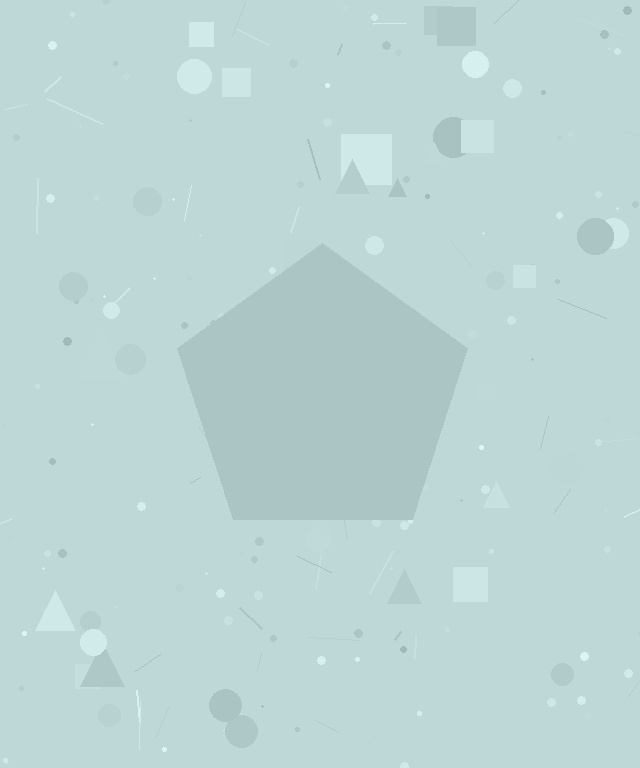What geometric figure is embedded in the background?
A pentagon is embedded in the background.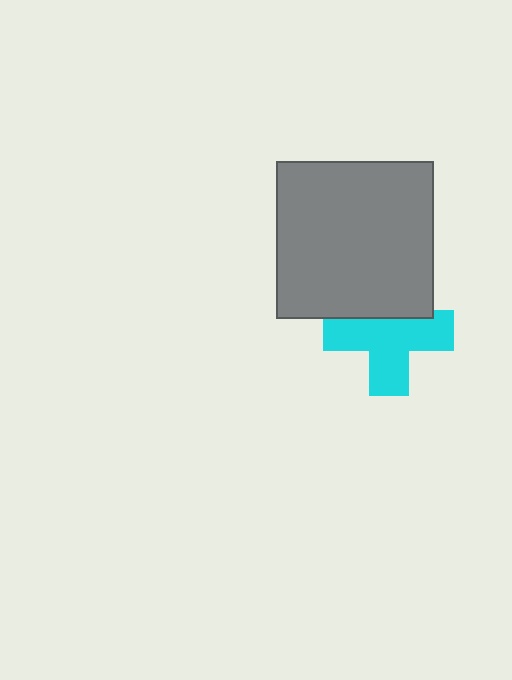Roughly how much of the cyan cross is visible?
Most of it is visible (roughly 68%).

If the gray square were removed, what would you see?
You would see the complete cyan cross.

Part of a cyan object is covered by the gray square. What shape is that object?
It is a cross.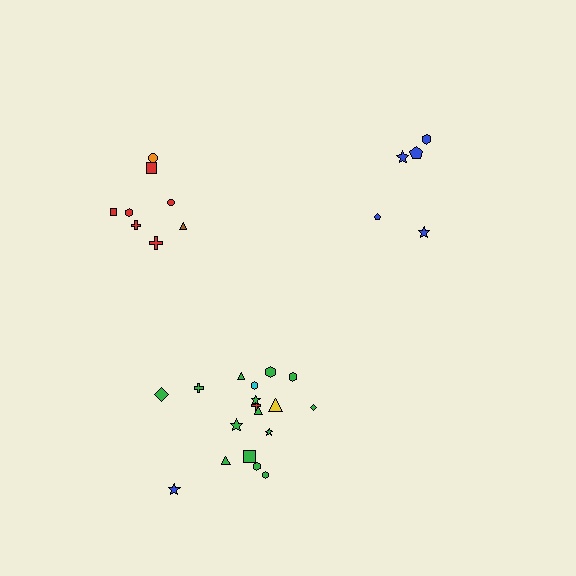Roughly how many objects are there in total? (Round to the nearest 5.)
Roughly 30 objects in total.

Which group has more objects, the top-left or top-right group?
The top-left group.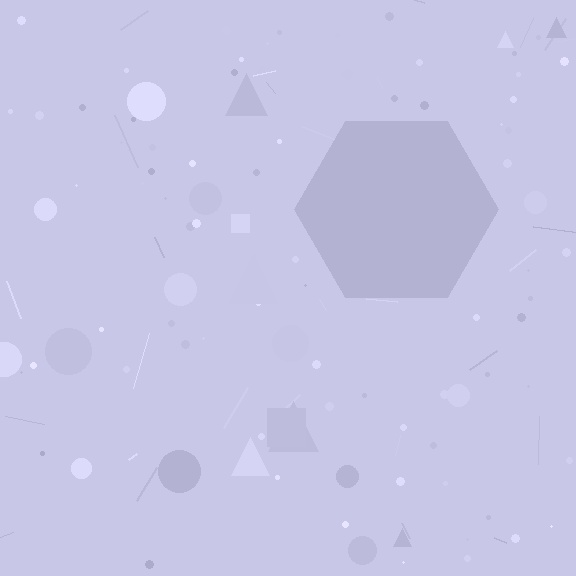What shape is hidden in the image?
A hexagon is hidden in the image.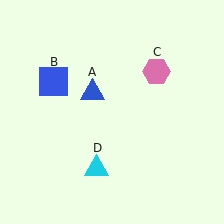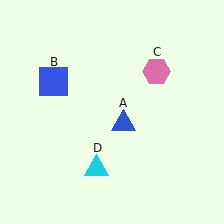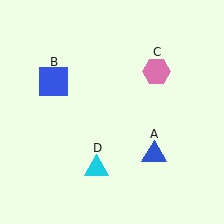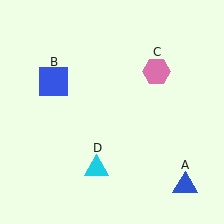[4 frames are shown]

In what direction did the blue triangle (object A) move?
The blue triangle (object A) moved down and to the right.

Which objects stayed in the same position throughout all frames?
Blue square (object B) and pink hexagon (object C) and cyan triangle (object D) remained stationary.